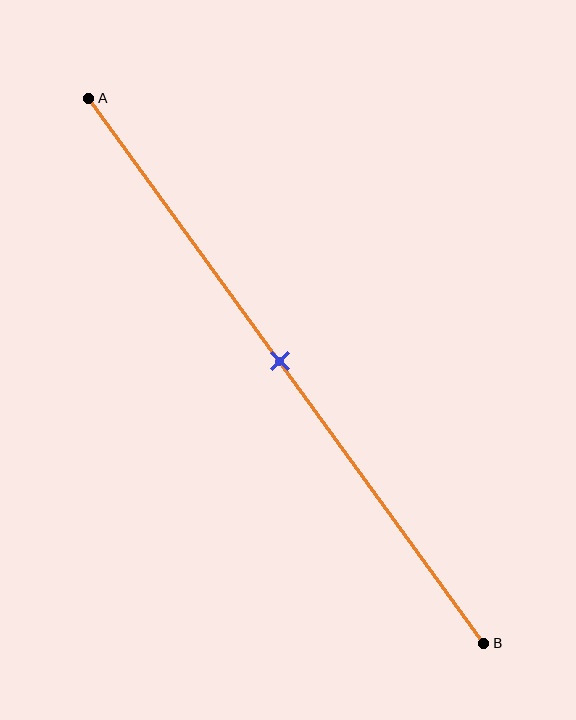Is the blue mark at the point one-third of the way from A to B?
No, the mark is at about 50% from A, not at the 33% one-third point.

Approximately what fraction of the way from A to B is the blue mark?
The blue mark is approximately 50% of the way from A to B.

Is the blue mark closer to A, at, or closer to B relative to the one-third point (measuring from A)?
The blue mark is closer to point B than the one-third point of segment AB.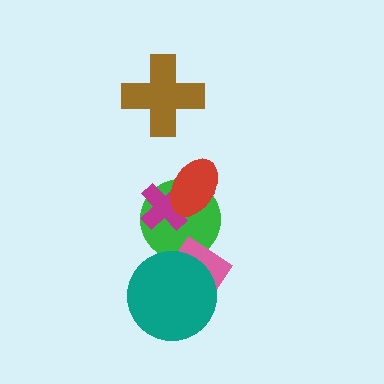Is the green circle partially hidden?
Yes, it is partially covered by another shape.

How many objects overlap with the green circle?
3 objects overlap with the green circle.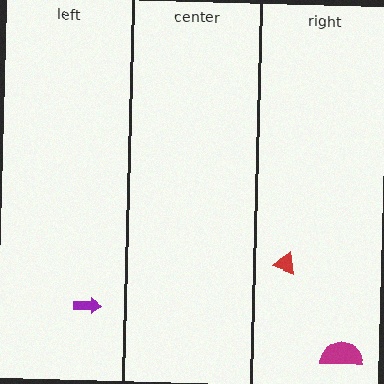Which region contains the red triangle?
The right region.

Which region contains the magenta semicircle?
The right region.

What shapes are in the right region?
The red triangle, the magenta semicircle.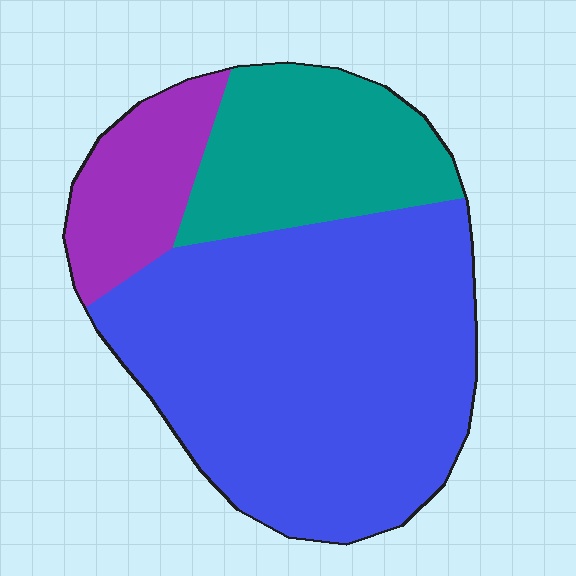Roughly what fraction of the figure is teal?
Teal covers roughly 25% of the figure.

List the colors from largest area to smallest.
From largest to smallest: blue, teal, purple.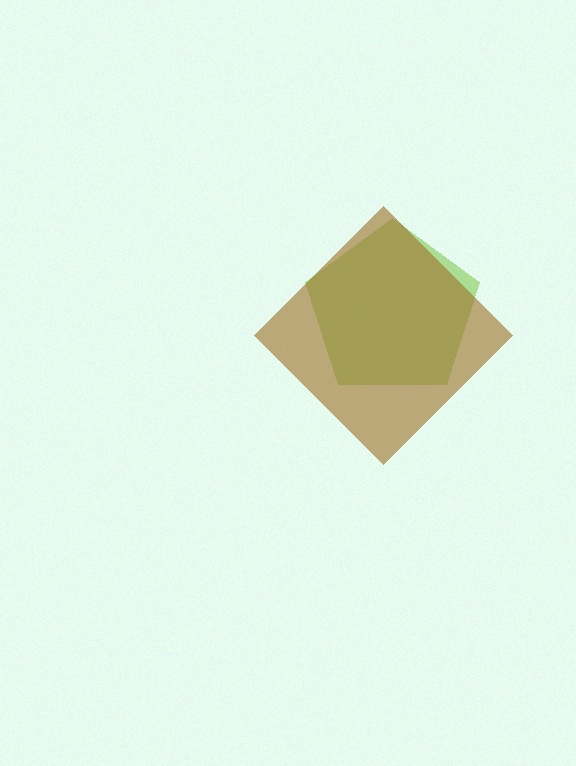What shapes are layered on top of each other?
The layered shapes are: a lime pentagon, a brown diamond.